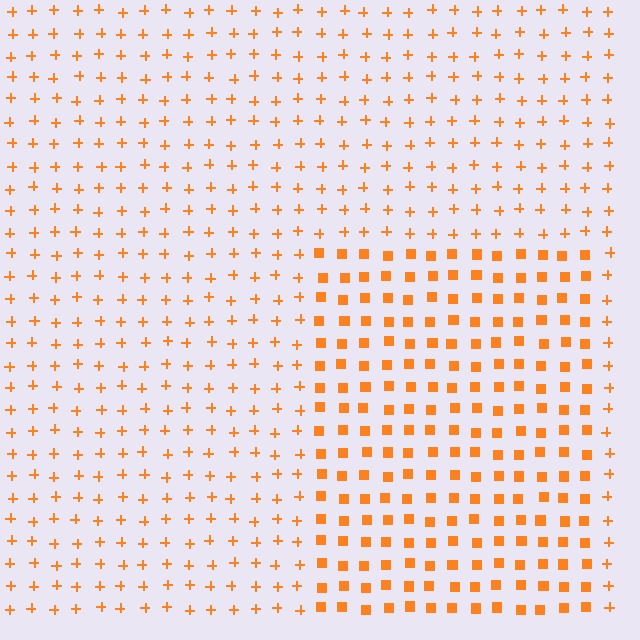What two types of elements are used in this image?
The image uses squares inside the rectangle region and plus signs outside it.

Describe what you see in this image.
The image is filled with small orange elements arranged in a uniform grid. A rectangle-shaped region contains squares, while the surrounding area contains plus signs. The boundary is defined purely by the change in element shape.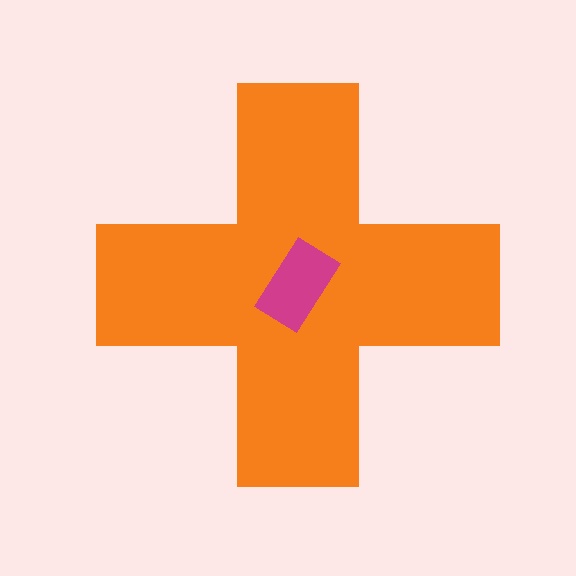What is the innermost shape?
The magenta rectangle.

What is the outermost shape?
The orange cross.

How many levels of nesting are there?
2.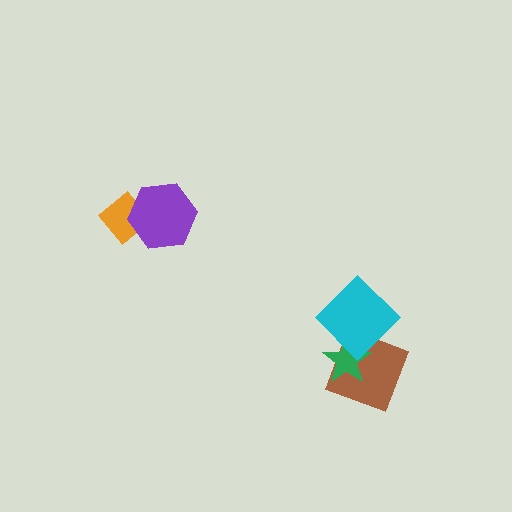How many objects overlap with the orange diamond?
1 object overlaps with the orange diamond.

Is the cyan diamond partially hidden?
No, no other shape covers it.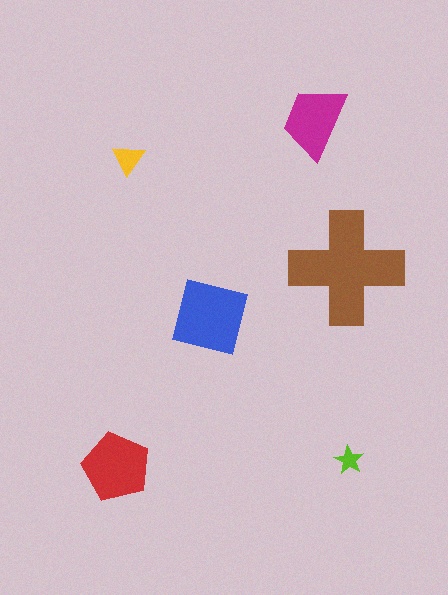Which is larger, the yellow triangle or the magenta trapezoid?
The magenta trapezoid.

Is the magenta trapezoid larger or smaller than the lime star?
Larger.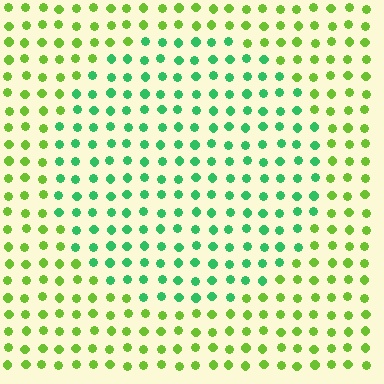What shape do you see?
I see a circle.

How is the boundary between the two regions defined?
The boundary is defined purely by a slight shift in hue (about 45 degrees). Spacing, size, and orientation are identical on both sides.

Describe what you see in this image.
The image is filled with small lime elements in a uniform arrangement. A circle-shaped region is visible where the elements are tinted to a slightly different hue, forming a subtle color boundary.